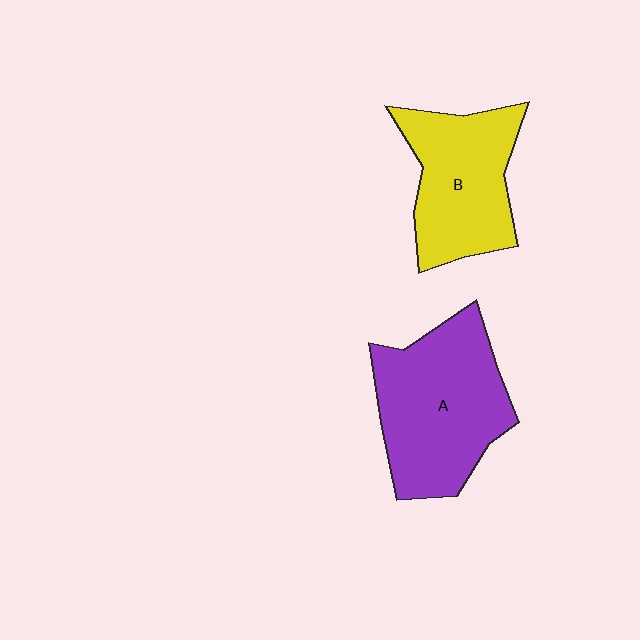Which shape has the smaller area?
Shape B (yellow).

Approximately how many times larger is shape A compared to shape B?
Approximately 1.3 times.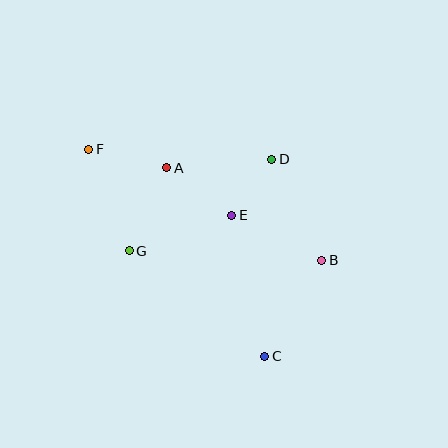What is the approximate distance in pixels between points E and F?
The distance between E and F is approximately 158 pixels.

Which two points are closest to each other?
Points D and E are closest to each other.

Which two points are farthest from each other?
Points C and F are farthest from each other.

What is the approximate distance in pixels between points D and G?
The distance between D and G is approximately 170 pixels.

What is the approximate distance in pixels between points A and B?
The distance between A and B is approximately 181 pixels.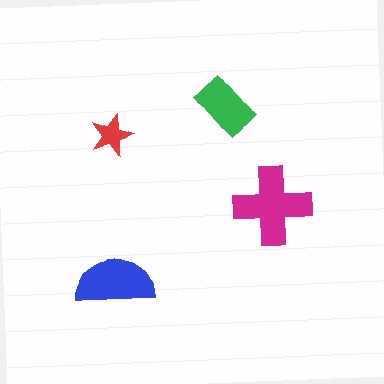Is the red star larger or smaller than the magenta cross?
Smaller.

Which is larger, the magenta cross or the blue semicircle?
The magenta cross.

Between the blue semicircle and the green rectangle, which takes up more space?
The blue semicircle.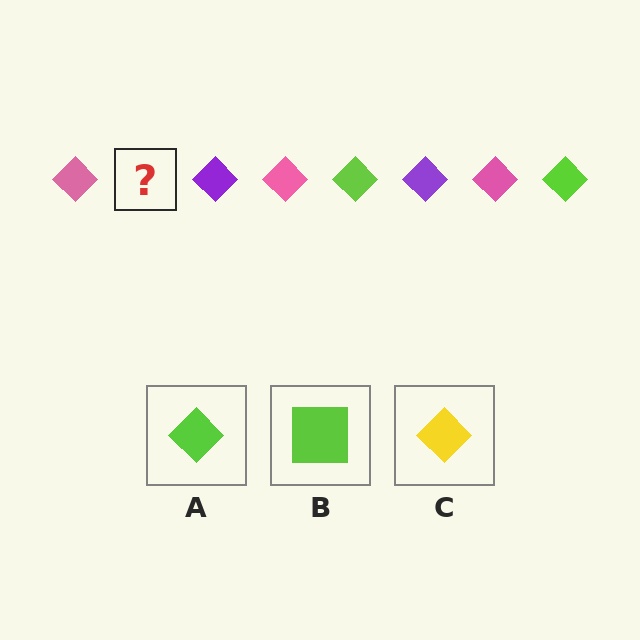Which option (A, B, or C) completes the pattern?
A.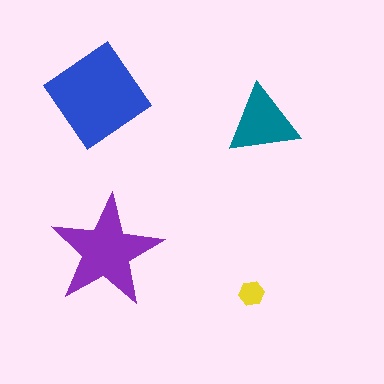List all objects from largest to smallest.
The blue diamond, the purple star, the teal triangle, the yellow hexagon.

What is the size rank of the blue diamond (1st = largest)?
1st.